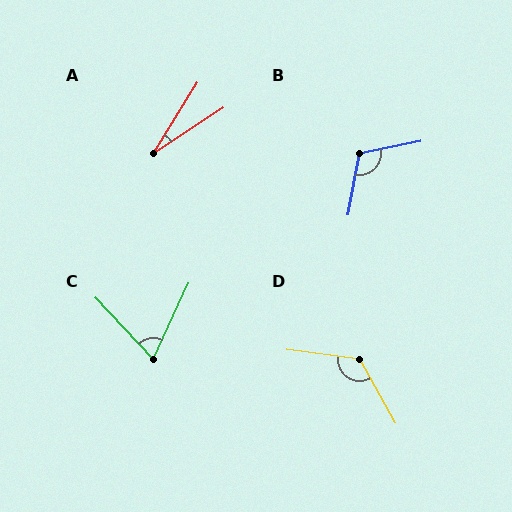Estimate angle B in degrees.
Approximately 112 degrees.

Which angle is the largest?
D, at approximately 127 degrees.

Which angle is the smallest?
A, at approximately 25 degrees.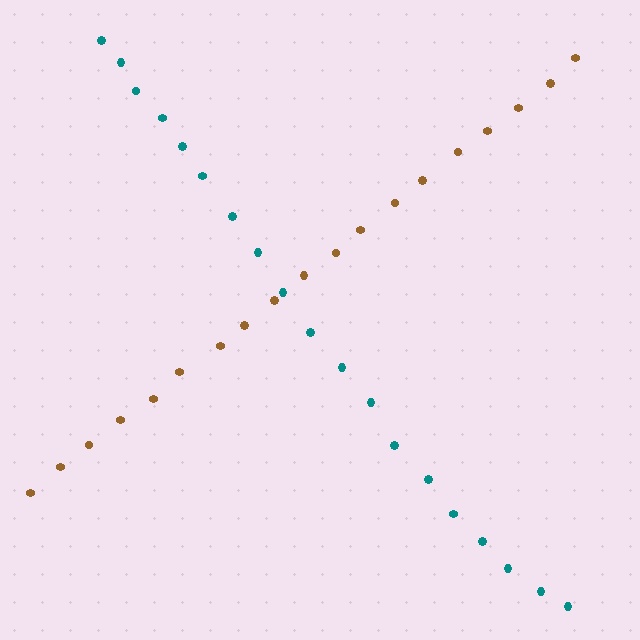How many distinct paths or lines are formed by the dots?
There are 2 distinct paths.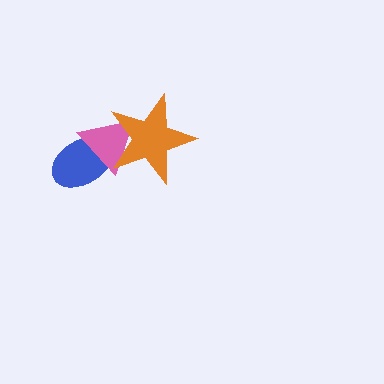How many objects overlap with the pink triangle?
2 objects overlap with the pink triangle.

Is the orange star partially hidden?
No, no other shape covers it.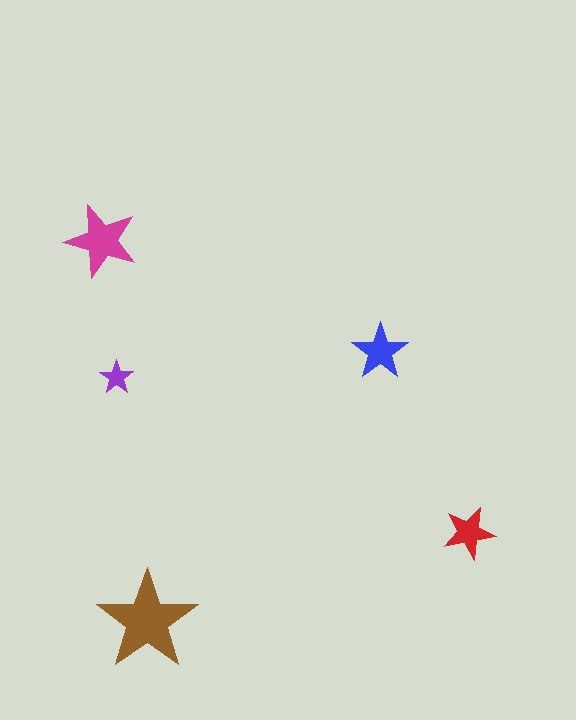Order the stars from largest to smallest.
the brown one, the magenta one, the blue one, the red one, the purple one.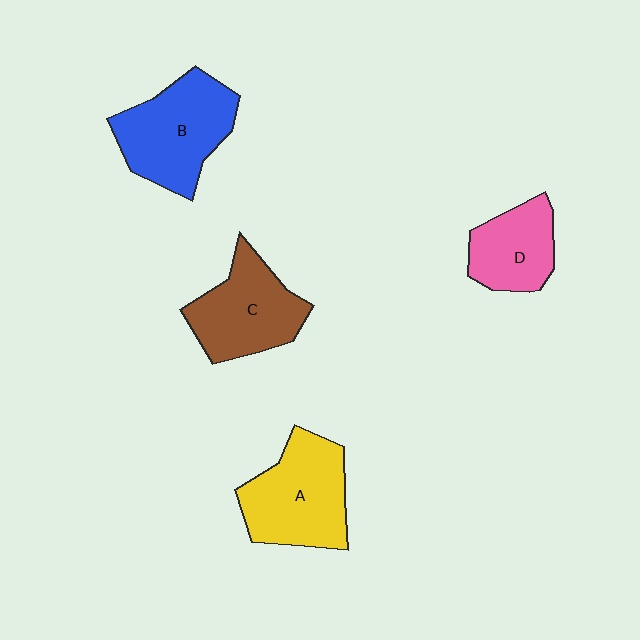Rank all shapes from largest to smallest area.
From largest to smallest: B (blue), A (yellow), C (brown), D (pink).